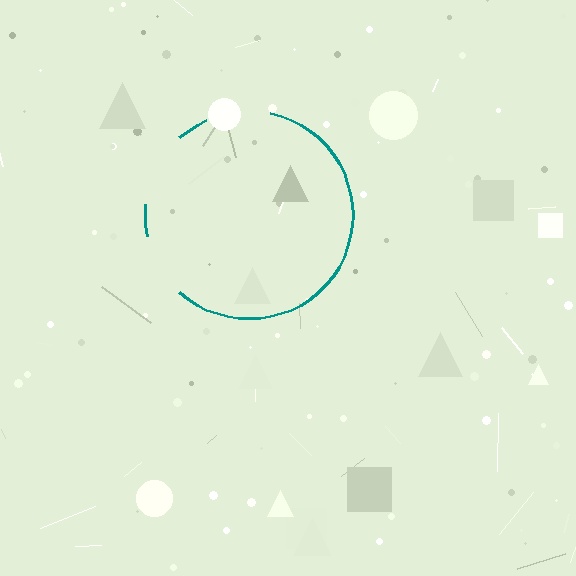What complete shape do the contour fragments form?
The contour fragments form a circle.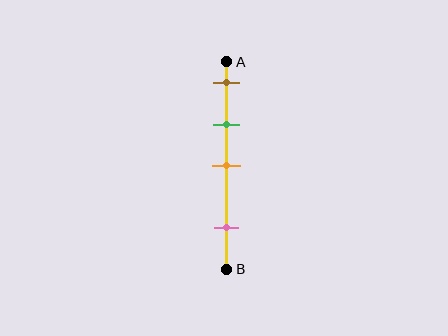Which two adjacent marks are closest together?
The brown and green marks are the closest adjacent pair.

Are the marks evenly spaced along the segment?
No, the marks are not evenly spaced.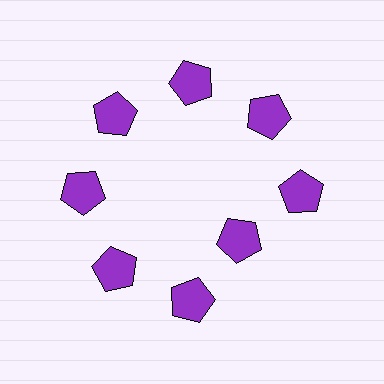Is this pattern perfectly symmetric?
No. The 8 purple pentagons are arranged in a ring, but one element near the 4 o'clock position is pulled inward toward the center, breaking the 8-fold rotational symmetry.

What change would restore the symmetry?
The symmetry would be restored by moving it outward, back onto the ring so that all 8 pentagons sit at equal angles and equal distance from the center.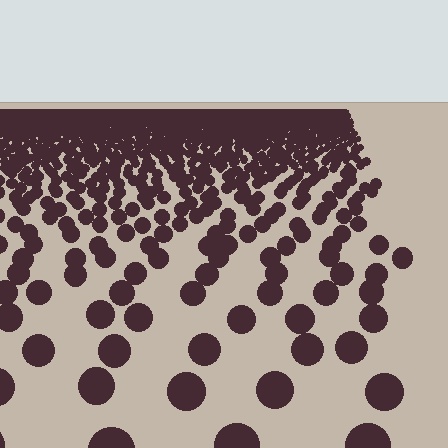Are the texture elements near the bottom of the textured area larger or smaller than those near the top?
Larger. Near the bottom, elements are closer to the viewer and appear at a bigger on-screen size.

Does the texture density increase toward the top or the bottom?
Density increases toward the top.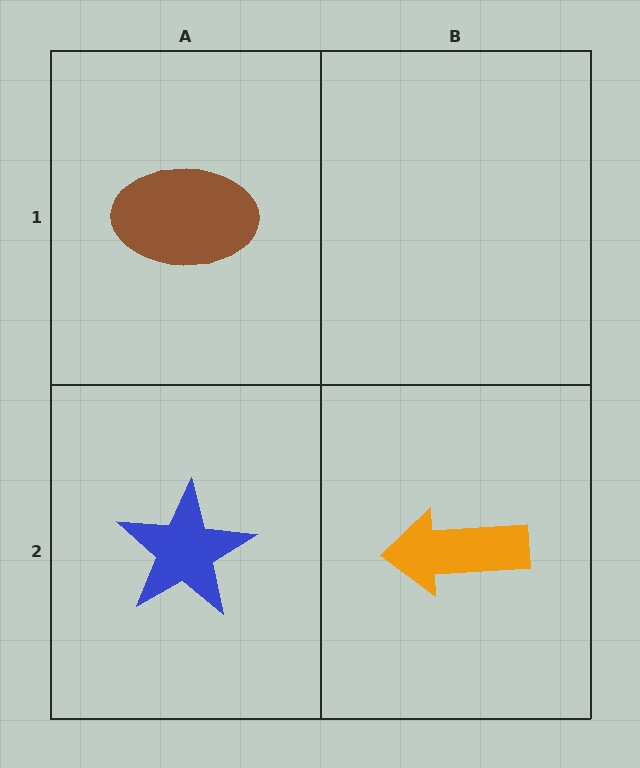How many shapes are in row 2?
2 shapes.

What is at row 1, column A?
A brown ellipse.